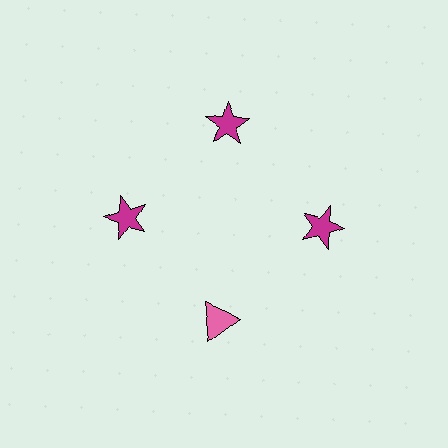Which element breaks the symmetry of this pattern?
The pink triangle at roughly the 6 o'clock position breaks the symmetry. All other shapes are magenta stars.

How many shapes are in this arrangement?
There are 4 shapes arranged in a ring pattern.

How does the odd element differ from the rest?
It differs in both color (pink instead of magenta) and shape (triangle instead of star).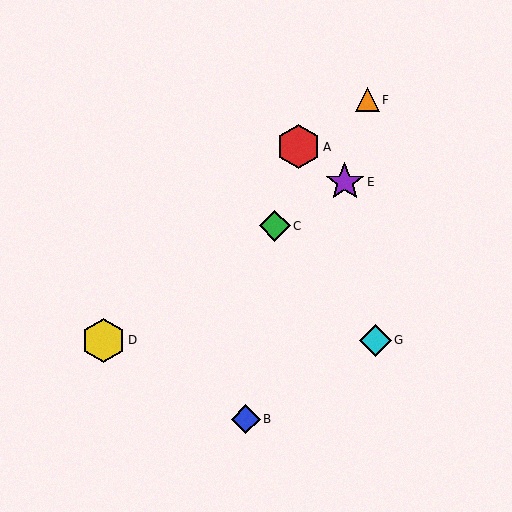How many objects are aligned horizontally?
2 objects (D, G) are aligned horizontally.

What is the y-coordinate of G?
Object G is at y≈341.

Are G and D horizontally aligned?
Yes, both are at y≈341.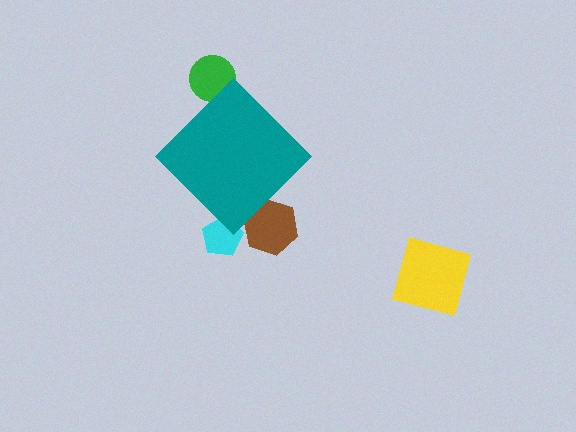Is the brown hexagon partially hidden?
Yes, the brown hexagon is partially hidden behind the teal diamond.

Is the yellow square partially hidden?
No, the yellow square is fully visible.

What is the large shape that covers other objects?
A teal diamond.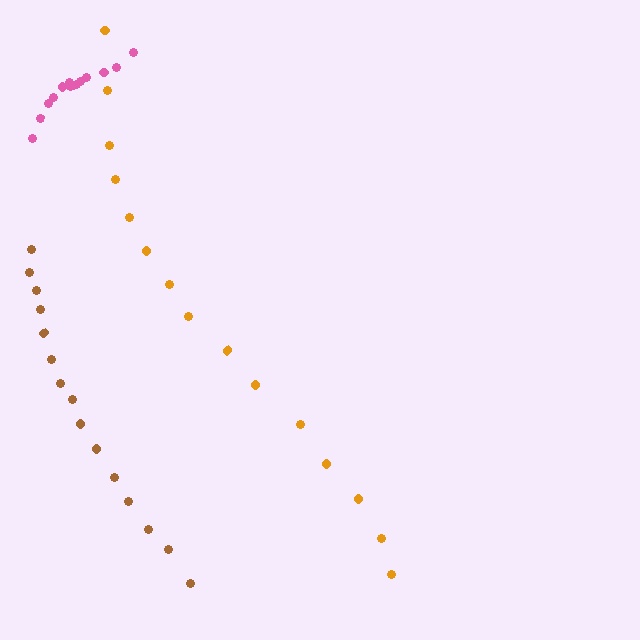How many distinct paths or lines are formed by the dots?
There are 3 distinct paths.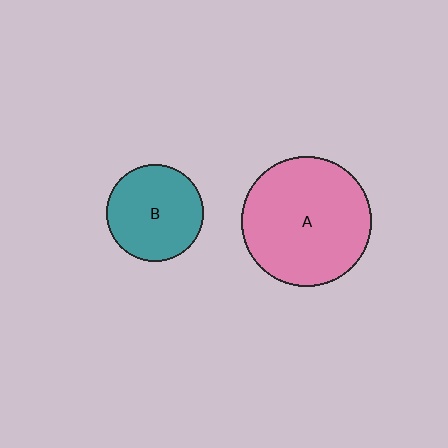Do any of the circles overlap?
No, none of the circles overlap.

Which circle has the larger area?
Circle A (pink).